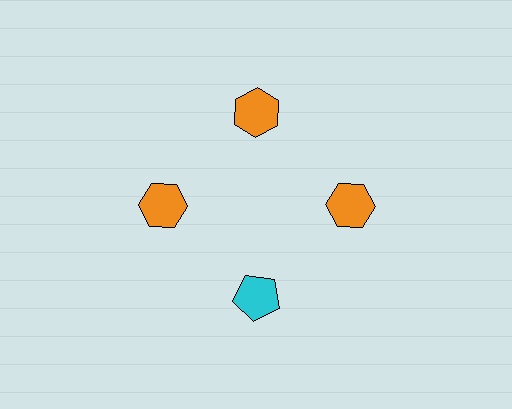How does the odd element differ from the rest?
It differs in both color (cyan instead of orange) and shape (pentagon instead of hexagon).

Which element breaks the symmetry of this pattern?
The cyan pentagon at roughly the 6 o'clock position breaks the symmetry. All other shapes are orange hexagons.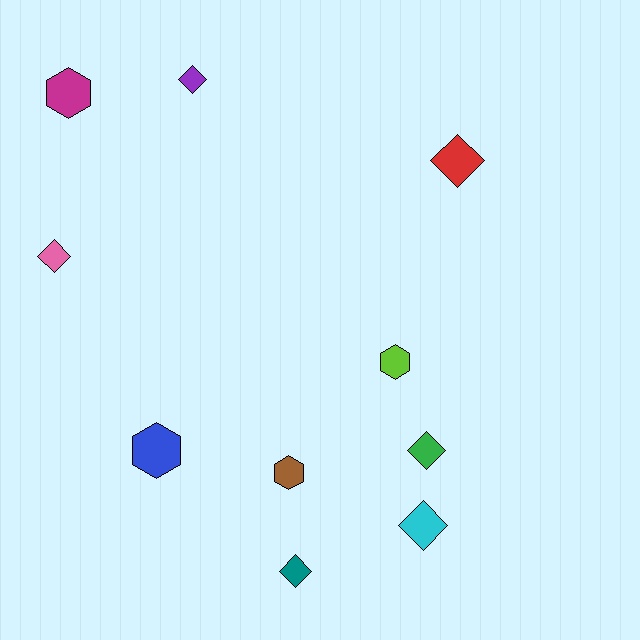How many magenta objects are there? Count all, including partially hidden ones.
There is 1 magenta object.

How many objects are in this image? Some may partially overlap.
There are 10 objects.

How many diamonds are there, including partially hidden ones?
There are 6 diamonds.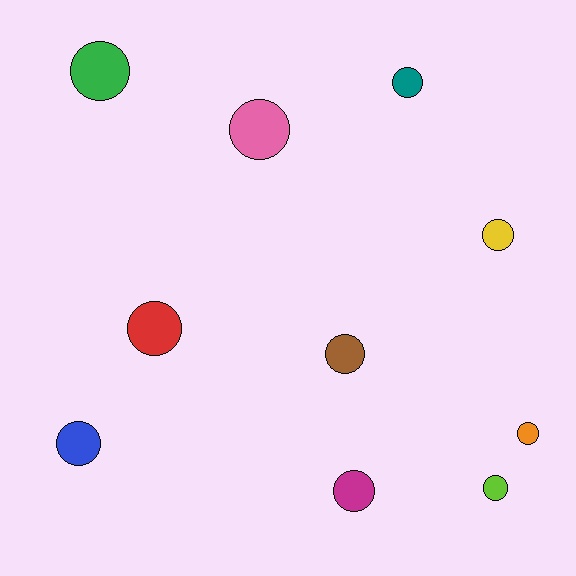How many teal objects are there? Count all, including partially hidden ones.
There is 1 teal object.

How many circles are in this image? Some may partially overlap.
There are 10 circles.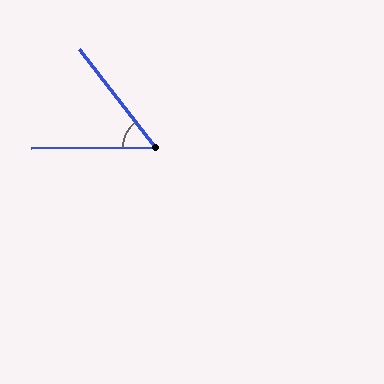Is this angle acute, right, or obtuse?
It is acute.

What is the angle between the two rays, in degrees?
Approximately 53 degrees.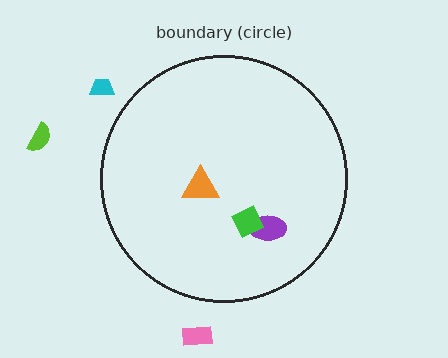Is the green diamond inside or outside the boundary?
Inside.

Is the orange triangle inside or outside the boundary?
Inside.